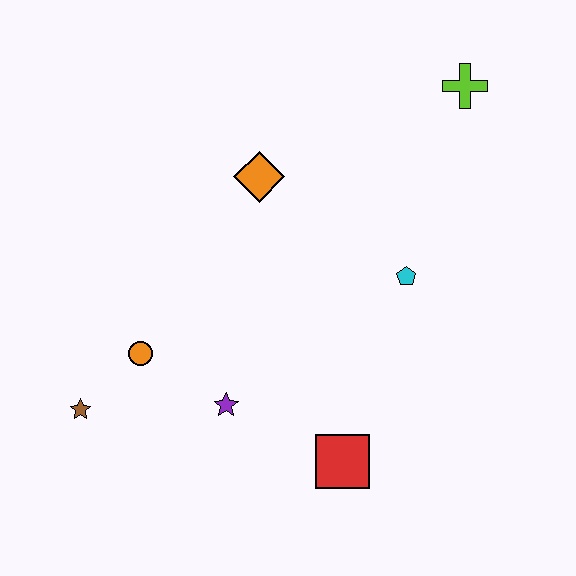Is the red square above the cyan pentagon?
No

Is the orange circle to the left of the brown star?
No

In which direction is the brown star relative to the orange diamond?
The brown star is below the orange diamond.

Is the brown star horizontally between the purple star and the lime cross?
No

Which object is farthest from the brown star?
The lime cross is farthest from the brown star.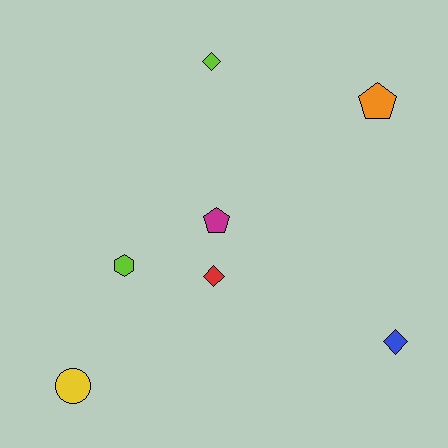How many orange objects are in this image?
There is 1 orange object.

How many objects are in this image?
There are 7 objects.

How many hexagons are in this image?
There is 1 hexagon.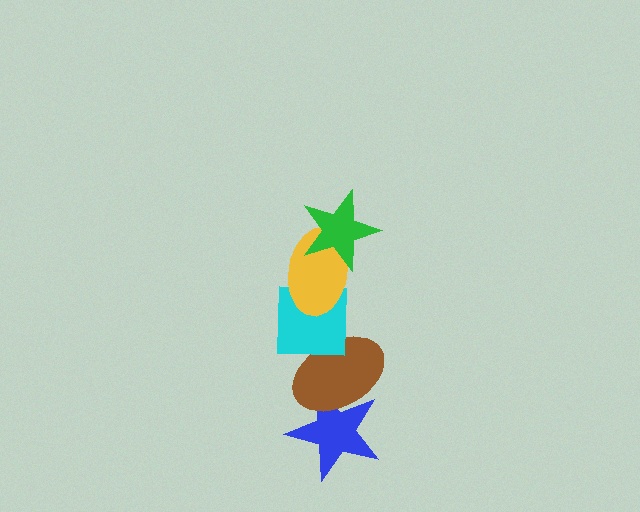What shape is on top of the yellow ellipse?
The green star is on top of the yellow ellipse.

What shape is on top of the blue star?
The brown ellipse is on top of the blue star.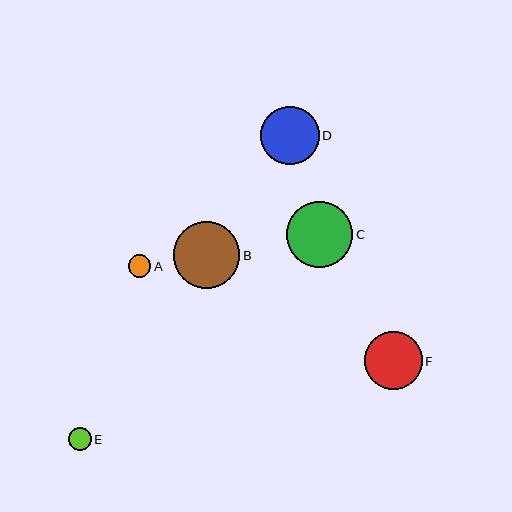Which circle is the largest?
Circle B is the largest with a size of approximately 66 pixels.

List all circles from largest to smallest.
From largest to smallest: B, C, D, F, E, A.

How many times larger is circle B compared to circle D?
Circle B is approximately 1.1 times the size of circle D.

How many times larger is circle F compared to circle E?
Circle F is approximately 2.5 times the size of circle E.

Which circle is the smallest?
Circle A is the smallest with a size of approximately 23 pixels.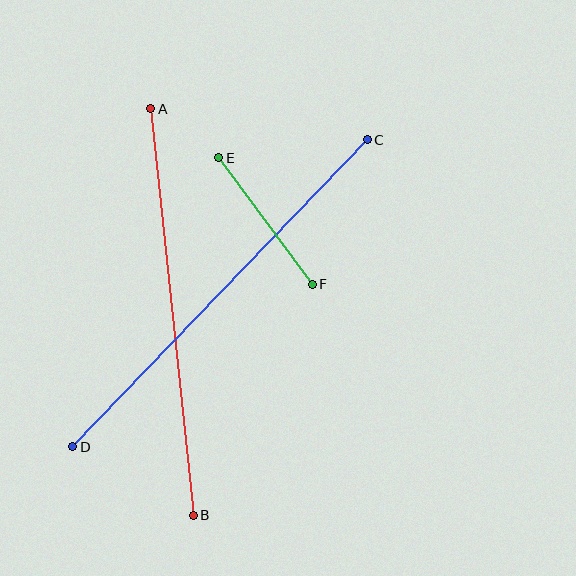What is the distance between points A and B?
The distance is approximately 409 pixels.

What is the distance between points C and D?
The distance is approximately 426 pixels.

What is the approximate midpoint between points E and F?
The midpoint is at approximately (265, 221) pixels.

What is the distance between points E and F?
The distance is approximately 157 pixels.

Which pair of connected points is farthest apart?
Points C and D are farthest apart.